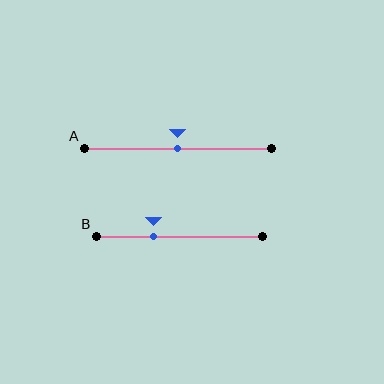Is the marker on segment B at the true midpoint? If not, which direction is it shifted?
No, the marker on segment B is shifted to the left by about 15% of the segment length.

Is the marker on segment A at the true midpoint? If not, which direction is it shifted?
Yes, the marker on segment A is at the true midpoint.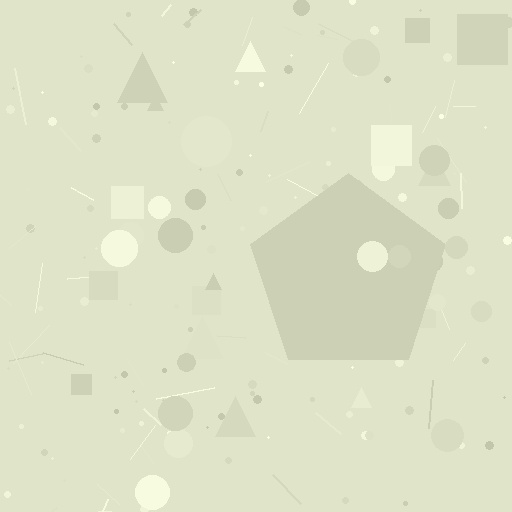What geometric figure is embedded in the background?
A pentagon is embedded in the background.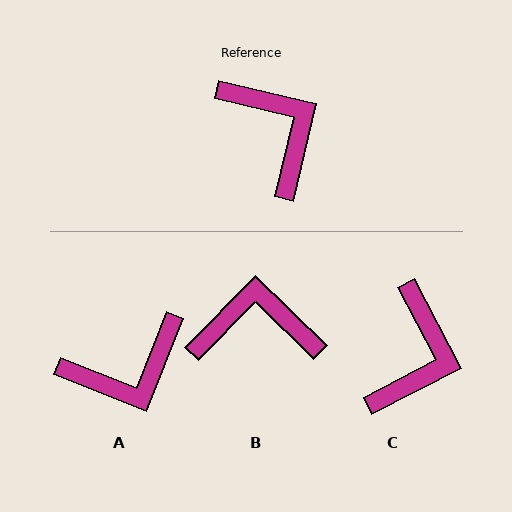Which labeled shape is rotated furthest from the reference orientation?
A, about 98 degrees away.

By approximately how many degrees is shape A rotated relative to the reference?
Approximately 98 degrees clockwise.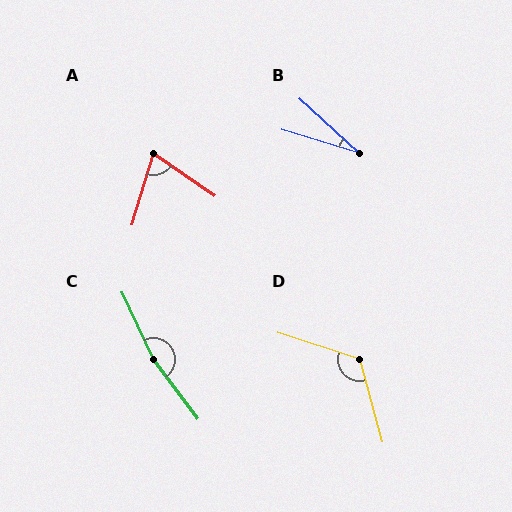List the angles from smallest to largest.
B (25°), A (72°), D (123°), C (169°).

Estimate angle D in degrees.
Approximately 123 degrees.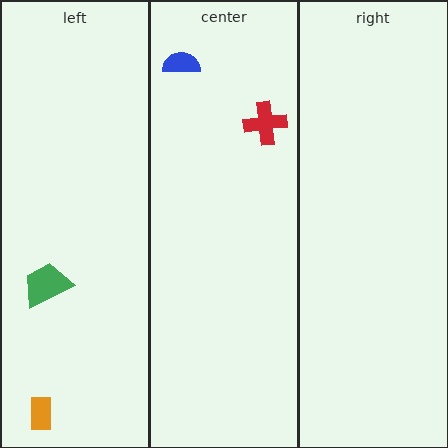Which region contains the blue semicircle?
The center region.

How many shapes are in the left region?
2.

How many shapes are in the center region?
2.